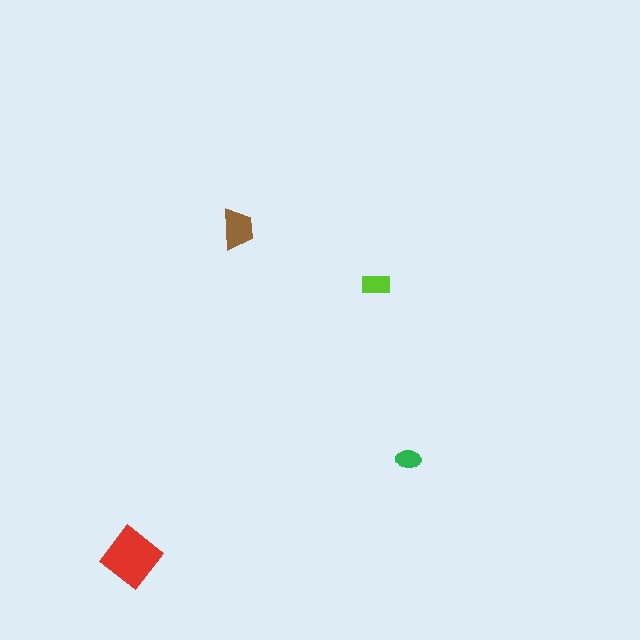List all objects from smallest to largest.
The green ellipse, the lime rectangle, the brown trapezoid, the red diamond.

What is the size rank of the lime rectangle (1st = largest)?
3rd.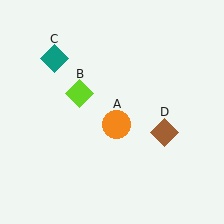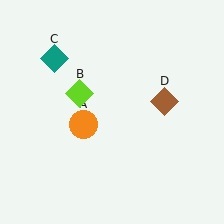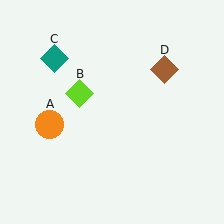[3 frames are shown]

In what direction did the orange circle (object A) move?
The orange circle (object A) moved left.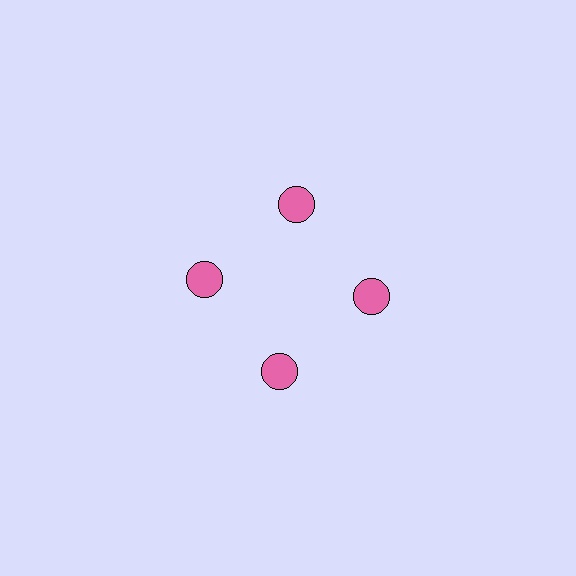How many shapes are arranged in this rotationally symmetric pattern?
There are 4 shapes, arranged in 4 groups of 1.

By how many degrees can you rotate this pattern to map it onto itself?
The pattern maps onto itself every 90 degrees of rotation.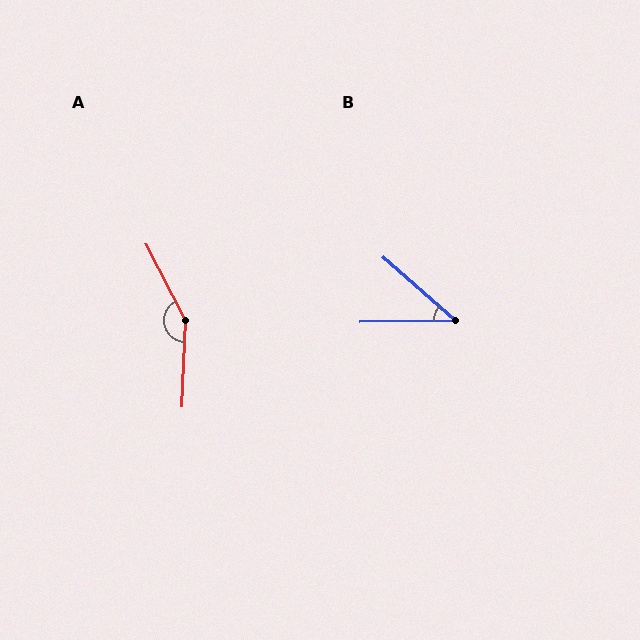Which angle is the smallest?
B, at approximately 42 degrees.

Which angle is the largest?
A, at approximately 150 degrees.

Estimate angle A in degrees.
Approximately 150 degrees.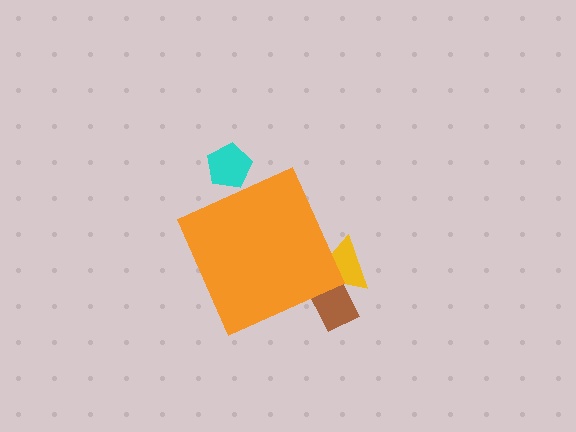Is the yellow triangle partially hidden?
Yes, the yellow triangle is partially hidden behind the orange diamond.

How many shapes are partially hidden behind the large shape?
3 shapes are partially hidden.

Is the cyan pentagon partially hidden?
Yes, the cyan pentagon is partially hidden behind the orange diamond.